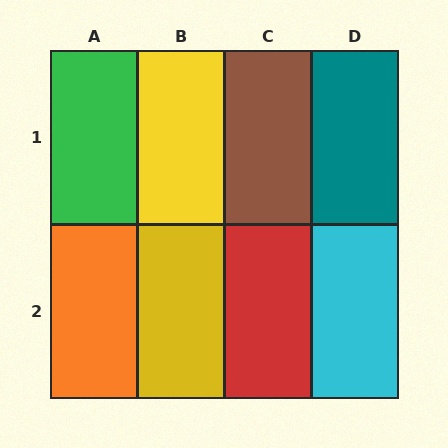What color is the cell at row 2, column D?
Cyan.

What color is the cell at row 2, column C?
Red.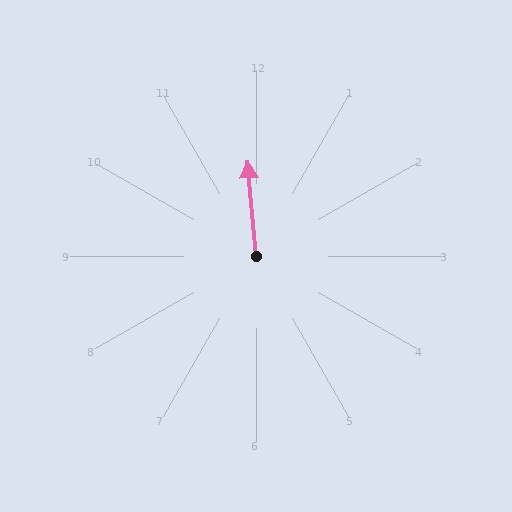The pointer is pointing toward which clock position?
Roughly 12 o'clock.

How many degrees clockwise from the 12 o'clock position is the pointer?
Approximately 355 degrees.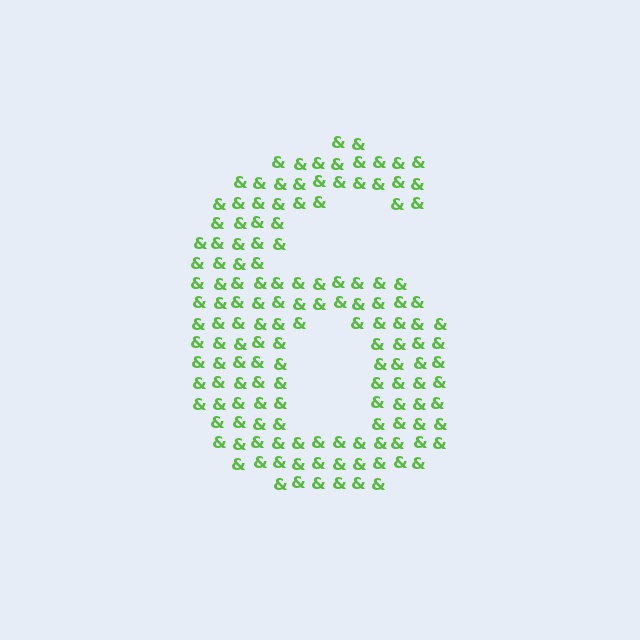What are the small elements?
The small elements are ampersands.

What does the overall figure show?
The overall figure shows the digit 6.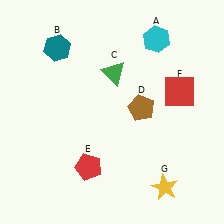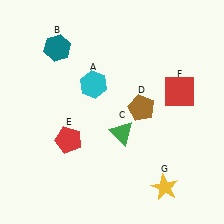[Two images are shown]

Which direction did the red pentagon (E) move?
The red pentagon (E) moved up.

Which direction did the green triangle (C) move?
The green triangle (C) moved down.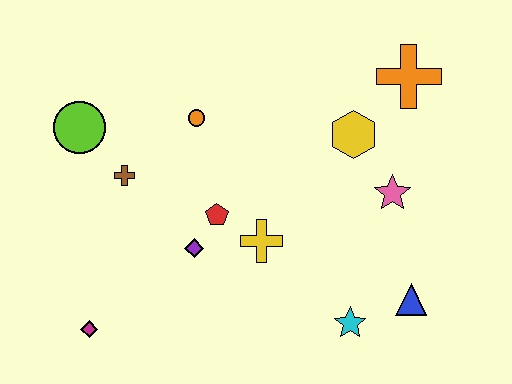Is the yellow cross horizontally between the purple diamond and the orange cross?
Yes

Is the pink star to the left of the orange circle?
No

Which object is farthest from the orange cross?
The magenta diamond is farthest from the orange cross.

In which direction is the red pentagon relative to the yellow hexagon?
The red pentagon is to the left of the yellow hexagon.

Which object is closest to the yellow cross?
The red pentagon is closest to the yellow cross.